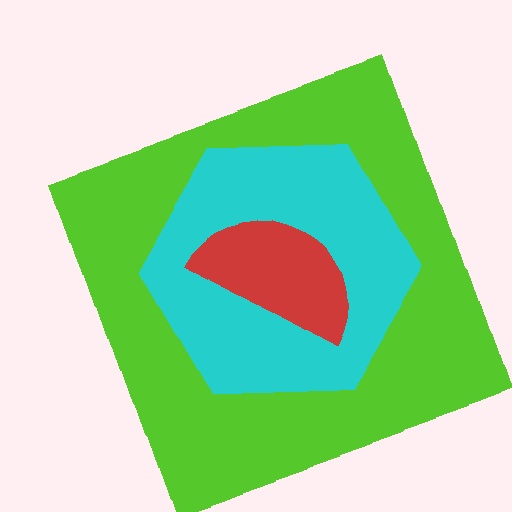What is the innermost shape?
The red semicircle.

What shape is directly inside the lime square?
The cyan hexagon.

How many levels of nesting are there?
3.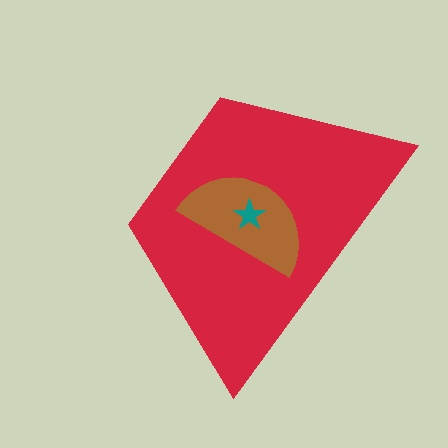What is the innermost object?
The teal star.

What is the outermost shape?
The red trapezoid.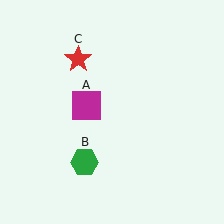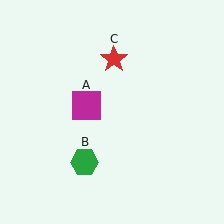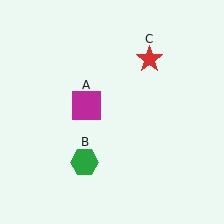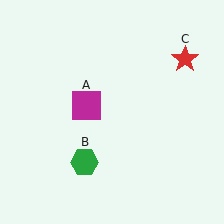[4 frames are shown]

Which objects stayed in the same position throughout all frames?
Magenta square (object A) and green hexagon (object B) remained stationary.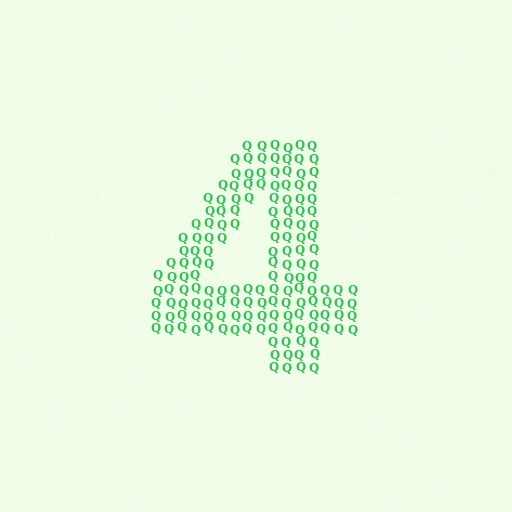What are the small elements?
The small elements are letter Q's.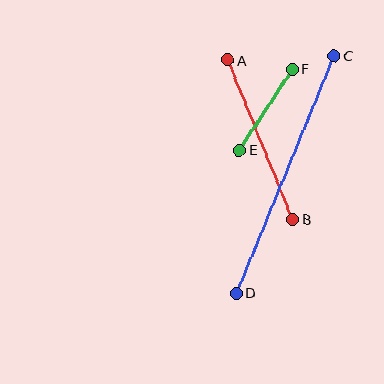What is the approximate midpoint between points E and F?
The midpoint is at approximately (266, 110) pixels.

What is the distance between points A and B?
The distance is approximately 172 pixels.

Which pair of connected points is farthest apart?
Points C and D are farthest apart.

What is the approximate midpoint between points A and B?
The midpoint is at approximately (260, 140) pixels.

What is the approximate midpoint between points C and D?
The midpoint is at approximately (285, 174) pixels.